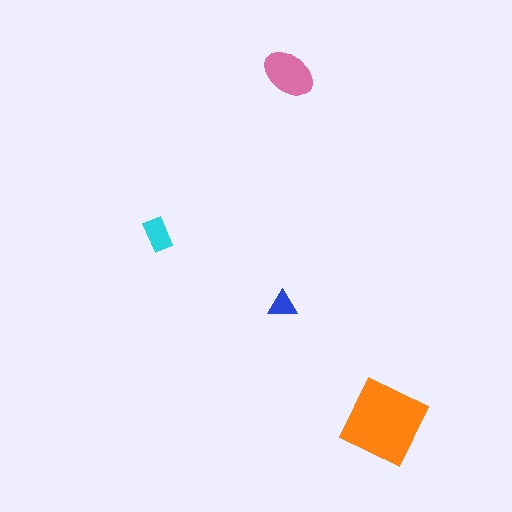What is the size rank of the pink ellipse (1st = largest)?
2nd.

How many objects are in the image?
There are 4 objects in the image.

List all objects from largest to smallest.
The orange diamond, the pink ellipse, the cyan rectangle, the blue triangle.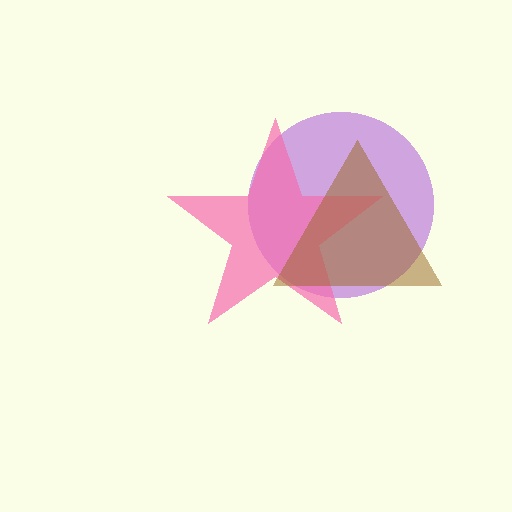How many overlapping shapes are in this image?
There are 3 overlapping shapes in the image.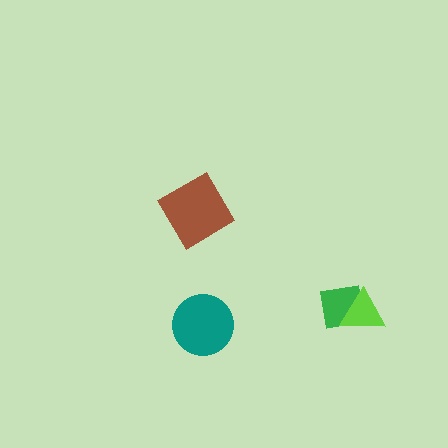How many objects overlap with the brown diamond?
0 objects overlap with the brown diamond.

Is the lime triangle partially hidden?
No, no other shape covers it.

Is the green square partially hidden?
Yes, it is partially covered by another shape.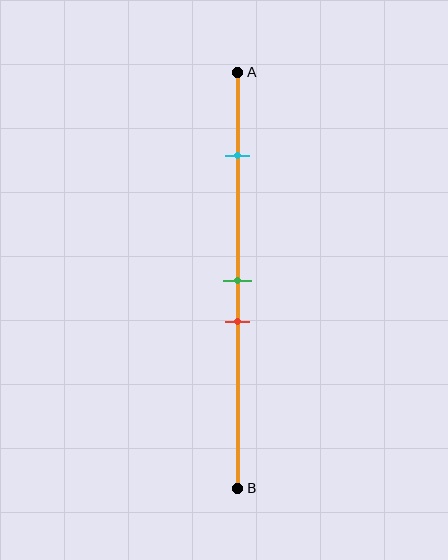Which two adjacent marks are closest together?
The green and red marks are the closest adjacent pair.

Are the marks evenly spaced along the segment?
No, the marks are not evenly spaced.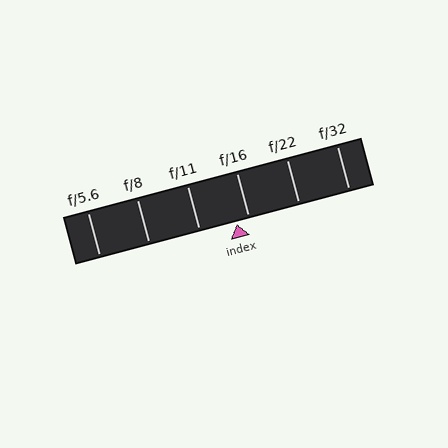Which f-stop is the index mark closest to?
The index mark is closest to f/16.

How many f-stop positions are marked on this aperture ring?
There are 6 f-stop positions marked.